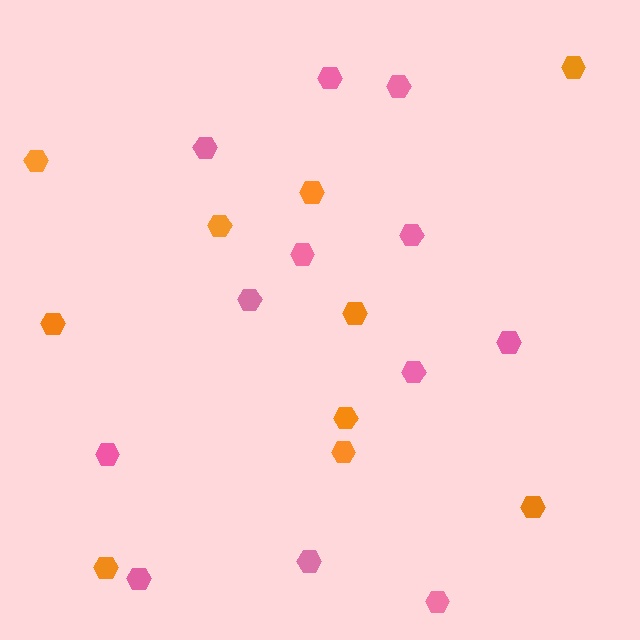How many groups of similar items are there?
There are 2 groups: one group of pink hexagons (12) and one group of orange hexagons (10).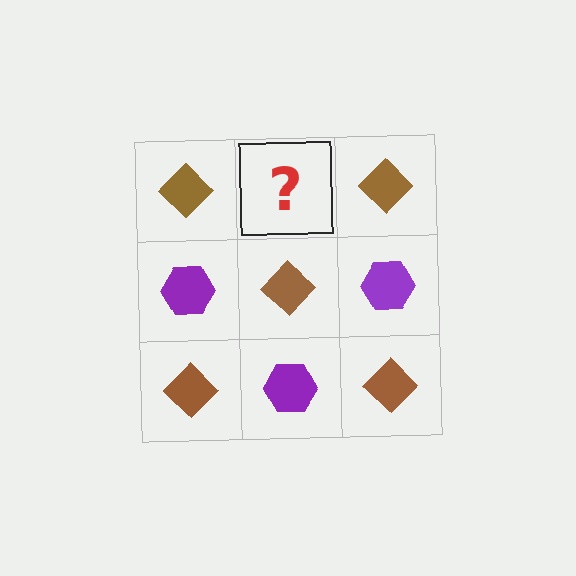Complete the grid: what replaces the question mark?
The question mark should be replaced with a purple hexagon.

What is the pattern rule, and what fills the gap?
The rule is that it alternates brown diamond and purple hexagon in a checkerboard pattern. The gap should be filled with a purple hexagon.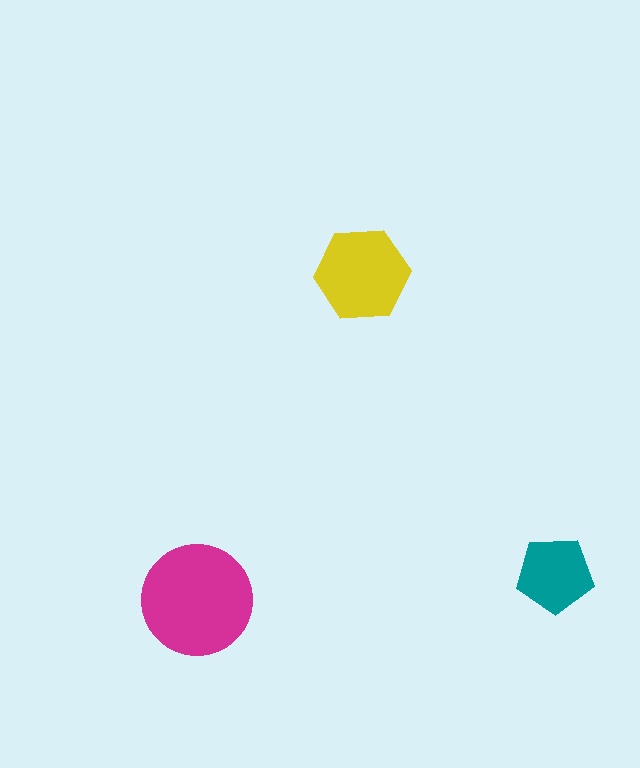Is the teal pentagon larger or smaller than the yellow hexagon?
Smaller.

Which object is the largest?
The magenta circle.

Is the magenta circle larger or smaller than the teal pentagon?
Larger.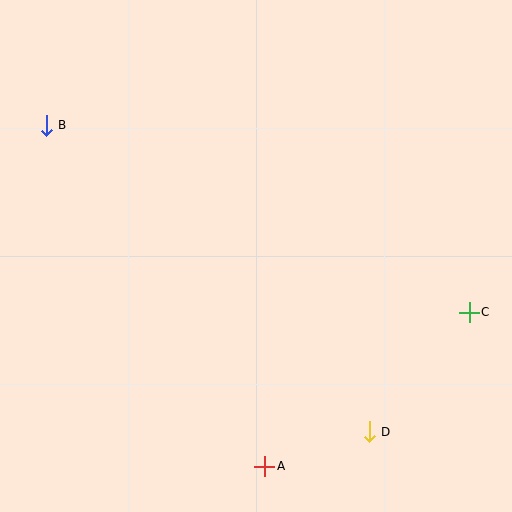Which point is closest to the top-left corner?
Point B is closest to the top-left corner.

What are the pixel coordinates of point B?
Point B is at (46, 125).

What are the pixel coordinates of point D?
Point D is at (369, 432).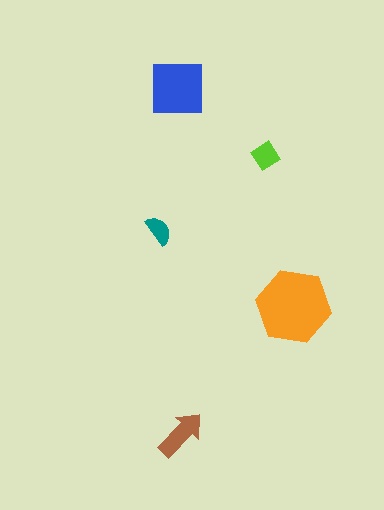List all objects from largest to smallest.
The orange hexagon, the blue square, the brown arrow, the lime diamond, the teal semicircle.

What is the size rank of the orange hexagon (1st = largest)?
1st.